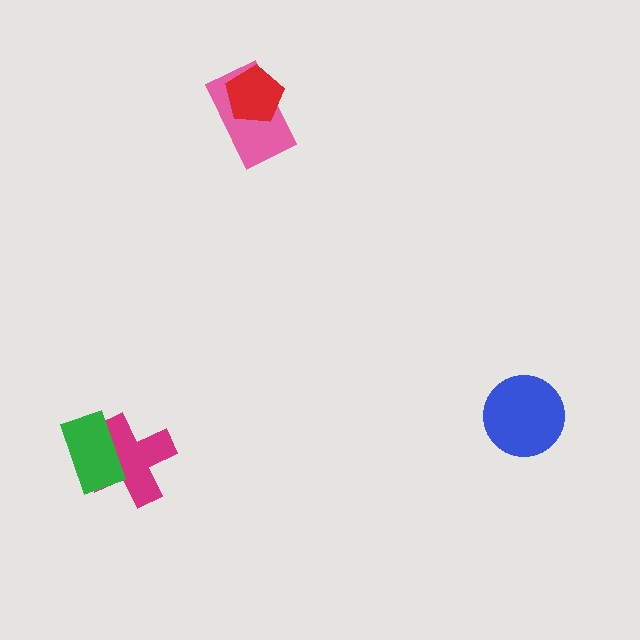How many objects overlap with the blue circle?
0 objects overlap with the blue circle.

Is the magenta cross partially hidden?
Yes, it is partially covered by another shape.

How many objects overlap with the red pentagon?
1 object overlaps with the red pentagon.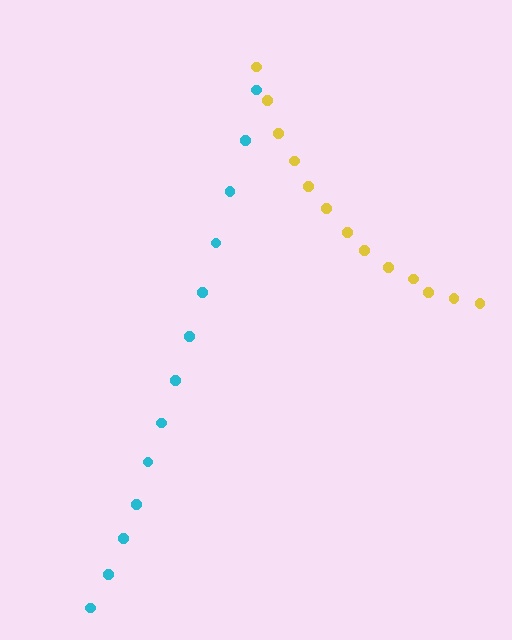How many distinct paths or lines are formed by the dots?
There are 2 distinct paths.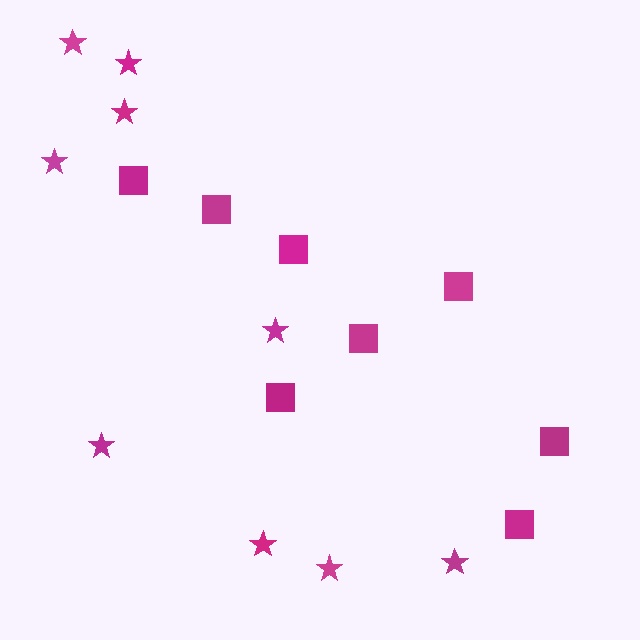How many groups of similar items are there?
There are 2 groups: one group of stars (9) and one group of squares (8).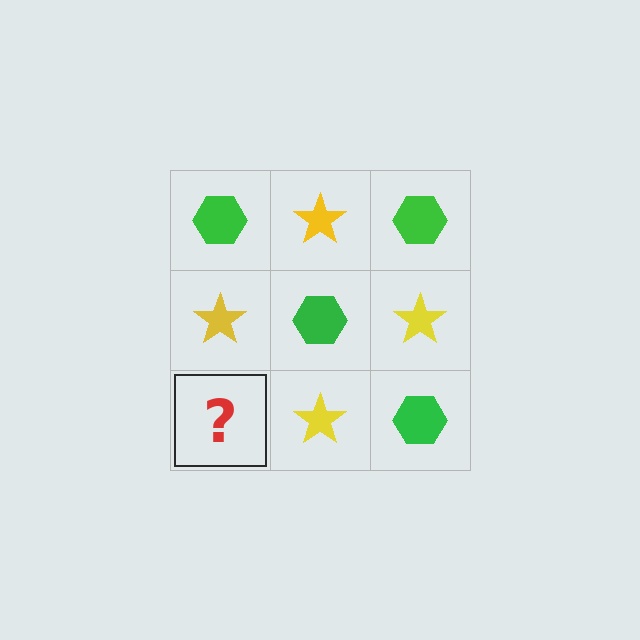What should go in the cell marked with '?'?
The missing cell should contain a green hexagon.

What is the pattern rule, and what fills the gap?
The rule is that it alternates green hexagon and yellow star in a checkerboard pattern. The gap should be filled with a green hexagon.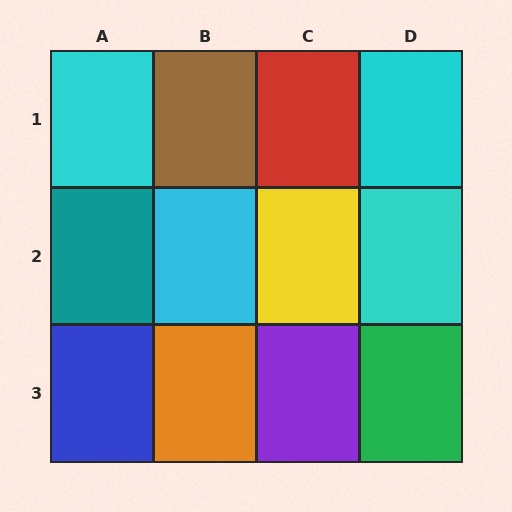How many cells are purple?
1 cell is purple.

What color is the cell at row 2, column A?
Teal.